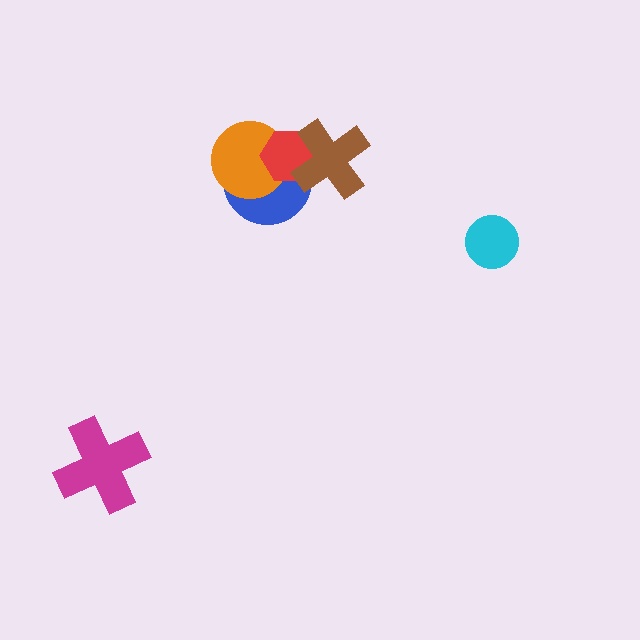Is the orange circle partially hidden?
Yes, it is partially covered by another shape.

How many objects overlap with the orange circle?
2 objects overlap with the orange circle.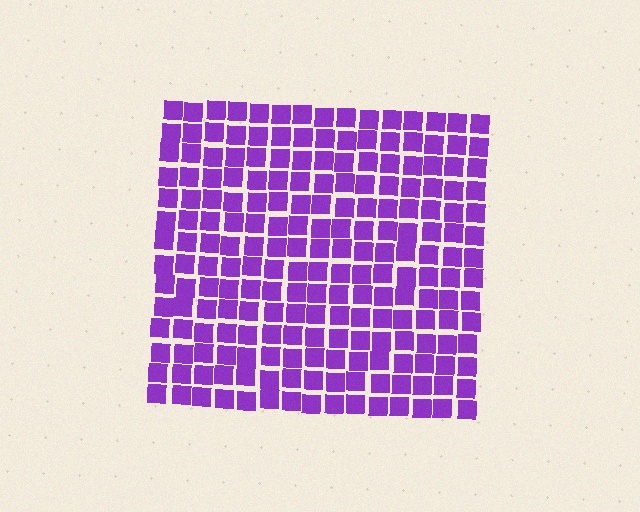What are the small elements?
The small elements are squares.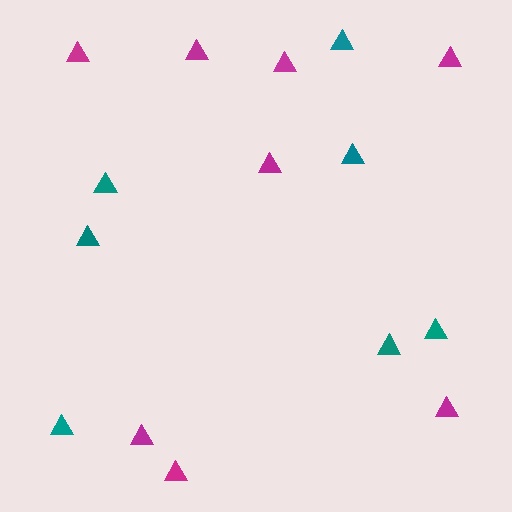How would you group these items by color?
There are 2 groups: one group of magenta triangles (8) and one group of teal triangles (7).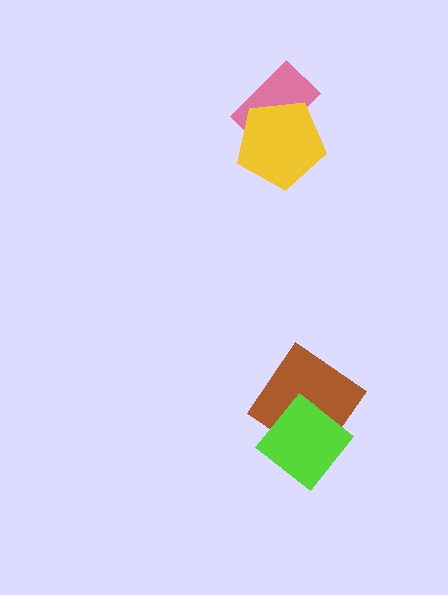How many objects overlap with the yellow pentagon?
1 object overlaps with the yellow pentagon.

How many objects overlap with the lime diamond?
1 object overlaps with the lime diamond.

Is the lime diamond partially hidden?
No, no other shape covers it.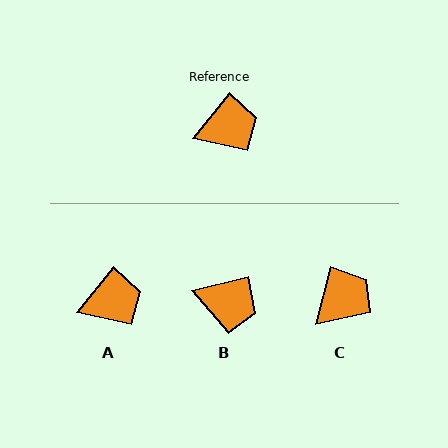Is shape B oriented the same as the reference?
No, it is off by about 37 degrees.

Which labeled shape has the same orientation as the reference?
A.